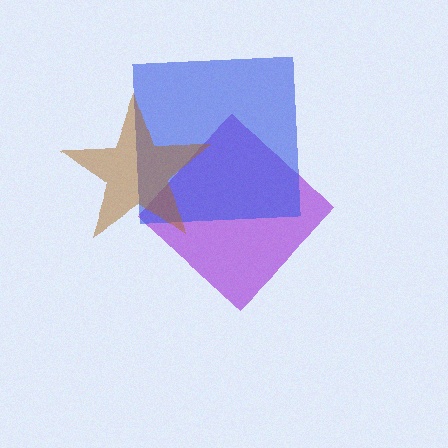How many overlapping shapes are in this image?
There are 3 overlapping shapes in the image.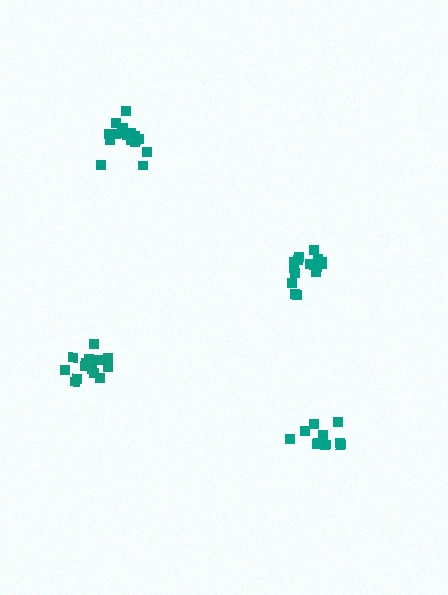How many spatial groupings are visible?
There are 4 spatial groupings.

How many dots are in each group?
Group 1: 16 dots, Group 2: 15 dots, Group 3: 16 dots, Group 4: 10 dots (57 total).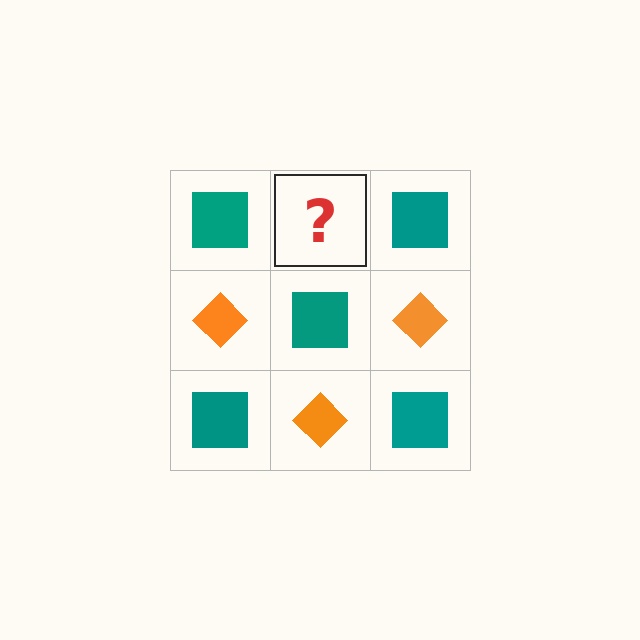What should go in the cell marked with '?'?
The missing cell should contain an orange diamond.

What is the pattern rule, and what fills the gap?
The rule is that it alternates teal square and orange diamond in a checkerboard pattern. The gap should be filled with an orange diamond.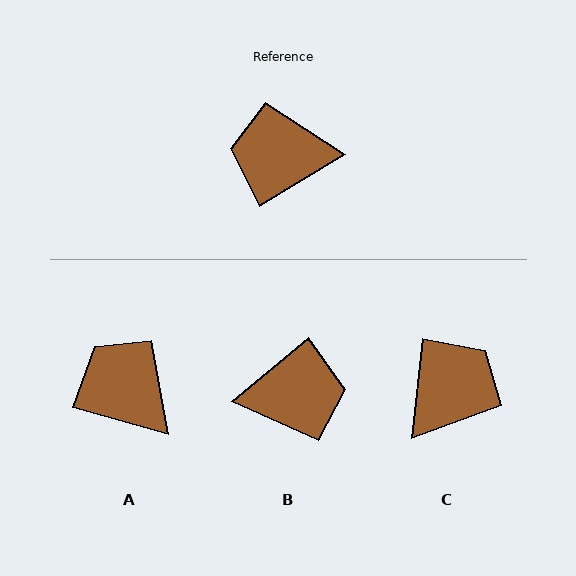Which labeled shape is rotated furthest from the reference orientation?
B, about 171 degrees away.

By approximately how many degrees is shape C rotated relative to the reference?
Approximately 127 degrees clockwise.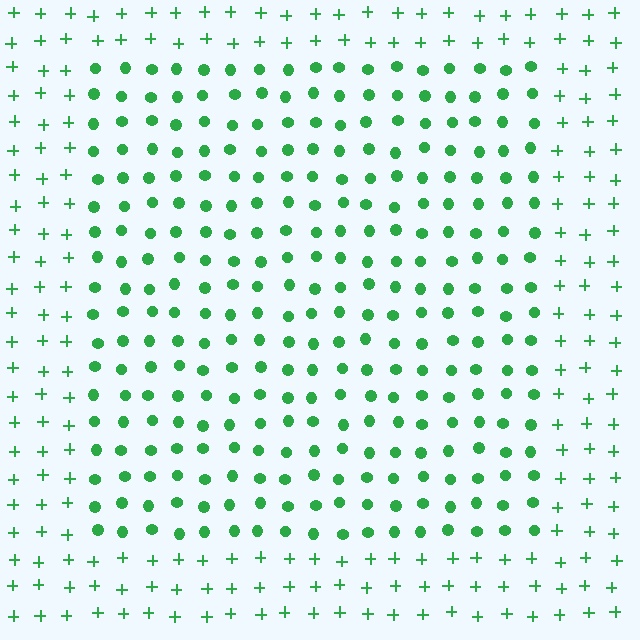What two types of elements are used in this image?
The image uses circles inside the rectangle region and plus signs outside it.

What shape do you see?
I see a rectangle.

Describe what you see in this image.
The image is filled with small green elements arranged in a uniform grid. A rectangle-shaped region contains circles, while the surrounding area contains plus signs. The boundary is defined purely by the change in element shape.